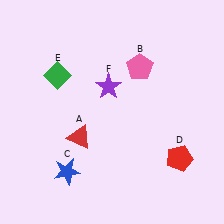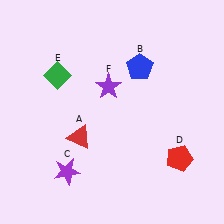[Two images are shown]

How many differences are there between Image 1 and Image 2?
There are 2 differences between the two images.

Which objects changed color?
B changed from pink to blue. C changed from blue to purple.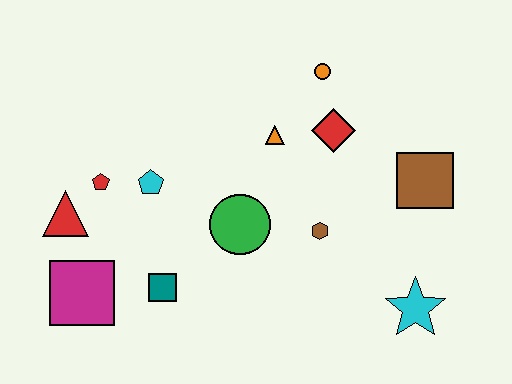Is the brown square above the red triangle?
Yes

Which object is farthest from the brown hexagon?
The red triangle is farthest from the brown hexagon.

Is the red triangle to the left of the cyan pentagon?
Yes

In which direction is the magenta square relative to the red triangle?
The magenta square is below the red triangle.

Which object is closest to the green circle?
The brown hexagon is closest to the green circle.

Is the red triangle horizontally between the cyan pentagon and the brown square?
No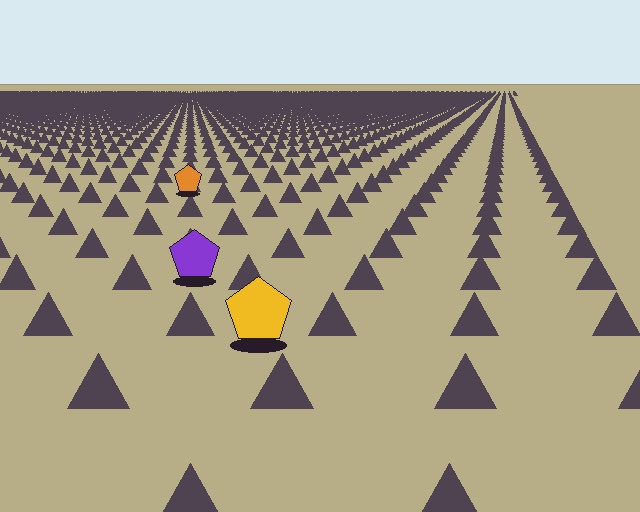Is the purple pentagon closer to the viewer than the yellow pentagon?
No. The yellow pentagon is closer — you can tell from the texture gradient: the ground texture is coarser near it.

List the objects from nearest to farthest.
From nearest to farthest: the yellow pentagon, the purple pentagon, the orange pentagon.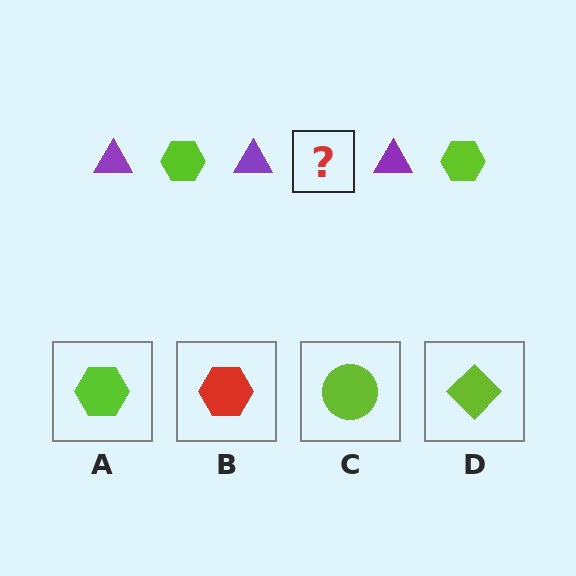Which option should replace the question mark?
Option A.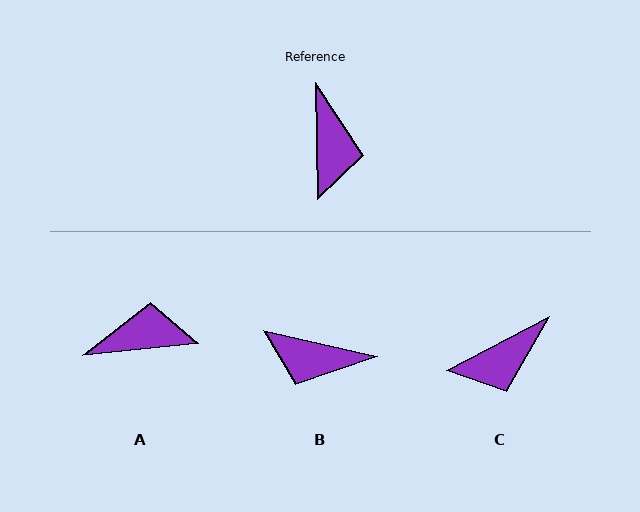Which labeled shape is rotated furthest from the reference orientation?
B, about 104 degrees away.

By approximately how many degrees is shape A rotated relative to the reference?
Approximately 95 degrees counter-clockwise.